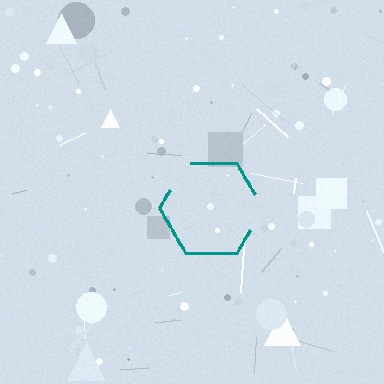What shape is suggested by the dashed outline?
The dashed outline suggests a hexagon.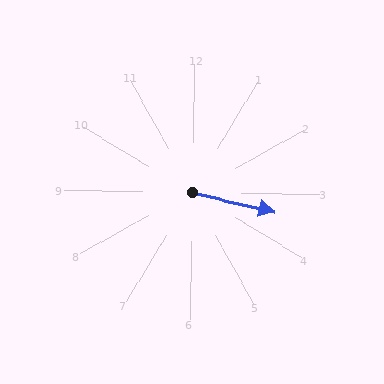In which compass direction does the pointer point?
East.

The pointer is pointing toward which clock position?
Roughly 3 o'clock.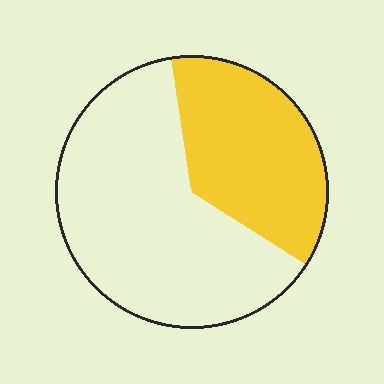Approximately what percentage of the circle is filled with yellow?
Approximately 35%.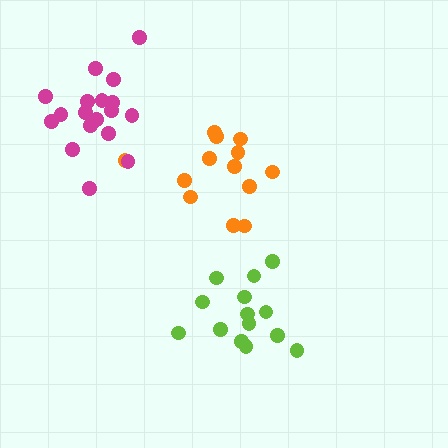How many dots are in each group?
Group 1: 14 dots, Group 2: 13 dots, Group 3: 18 dots (45 total).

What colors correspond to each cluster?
The clusters are colored: lime, orange, magenta.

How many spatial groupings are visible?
There are 3 spatial groupings.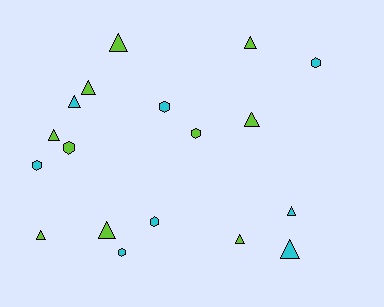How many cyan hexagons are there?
There are 5 cyan hexagons.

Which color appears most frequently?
Lime, with 10 objects.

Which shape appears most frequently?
Triangle, with 11 objects.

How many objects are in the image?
There are 18 objects.